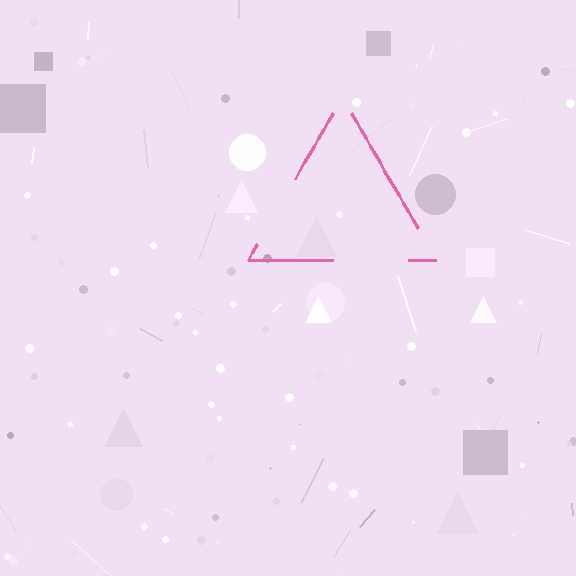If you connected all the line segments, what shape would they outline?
They would outline a triangle.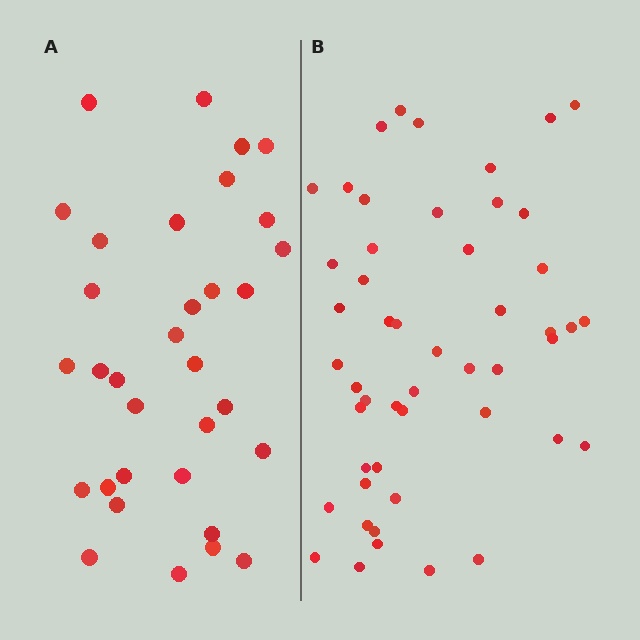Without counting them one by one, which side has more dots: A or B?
Region B (the right region) has more dots.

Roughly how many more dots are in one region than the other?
Region B has approximately 15 more dots than region A.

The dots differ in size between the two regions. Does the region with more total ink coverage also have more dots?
No. Region A has more total ink coverage because its dots are larger, but region B actually contains more individual dots. Total area can be misleading — the number of items is what matters here.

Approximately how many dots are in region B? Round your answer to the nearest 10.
About 50 dots.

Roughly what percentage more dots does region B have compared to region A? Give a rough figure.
About 50% more.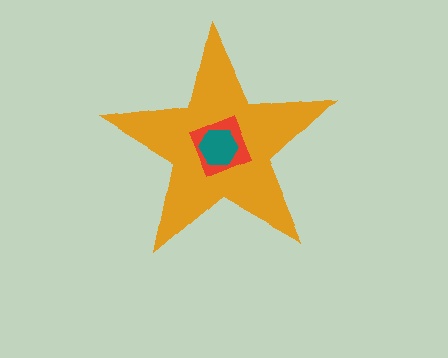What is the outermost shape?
The orange star.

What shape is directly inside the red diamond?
The teal hexagon.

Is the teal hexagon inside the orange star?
Yes.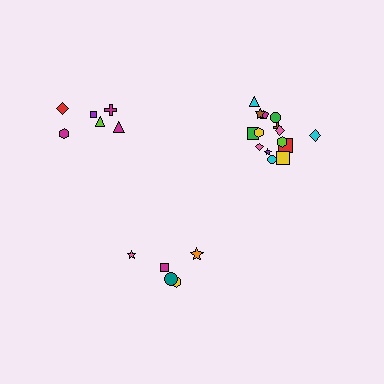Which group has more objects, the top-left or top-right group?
The top-right group.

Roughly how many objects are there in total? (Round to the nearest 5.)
Roughly 25 objects in total.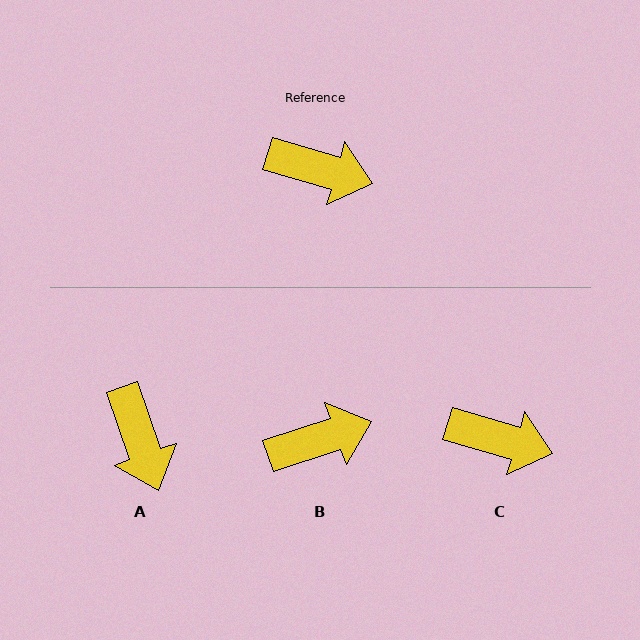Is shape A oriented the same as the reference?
No, it is off by about 55 degrees.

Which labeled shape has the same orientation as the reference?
C.